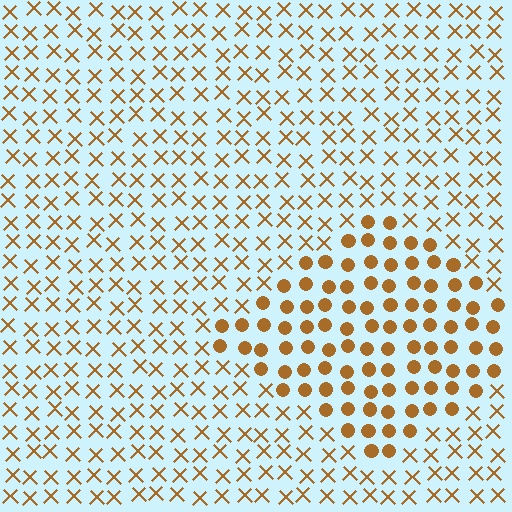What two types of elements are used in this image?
The image uses circles inside the diamond region and X marks outside it.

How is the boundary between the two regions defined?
The boundary is defined by a change in element shape: circles inside vs. X marks outside. All elements share the same color and spacing.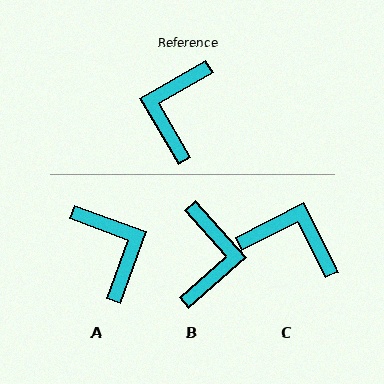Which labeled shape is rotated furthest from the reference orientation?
B, about 169 degrees away.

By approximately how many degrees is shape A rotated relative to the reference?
Approximately 140 degrees clockwise.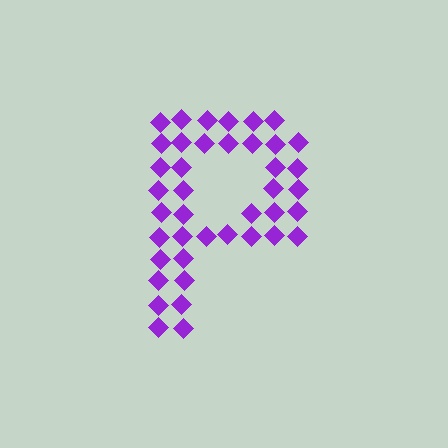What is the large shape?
The large shape is the letter P.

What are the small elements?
The small elements are diamonds.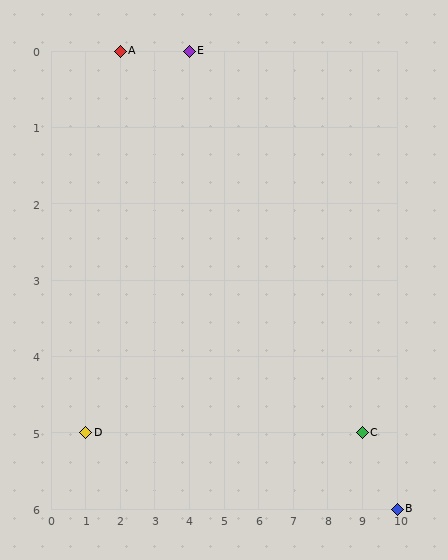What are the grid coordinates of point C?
Point C is at grid coordinates (9, 5).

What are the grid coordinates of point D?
Point D is at grid coordinates (1, 5).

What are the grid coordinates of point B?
Point B is at grid coordinates (10, 6).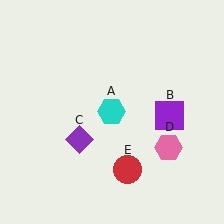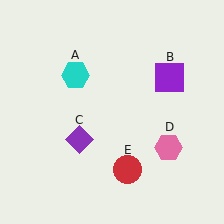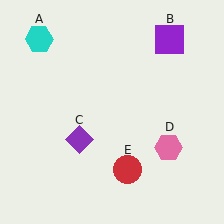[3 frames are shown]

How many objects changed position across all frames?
2 objects changed position: cyan hexagon (object A), purple square (object B).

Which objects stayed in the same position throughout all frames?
Purple diamond (object C) and pink hexagon (object D) and red circle (object E) remained stationary.